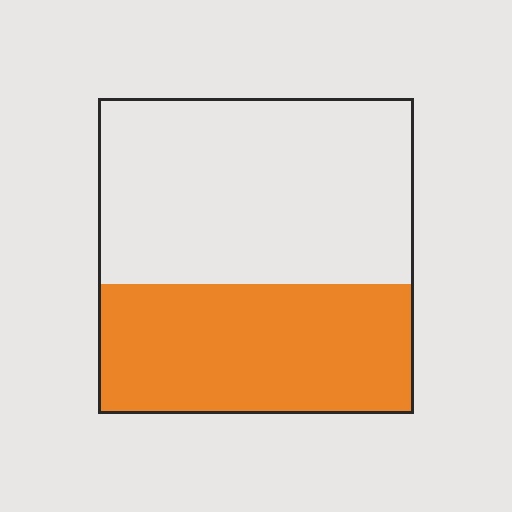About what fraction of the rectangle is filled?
About two fifths (2/5).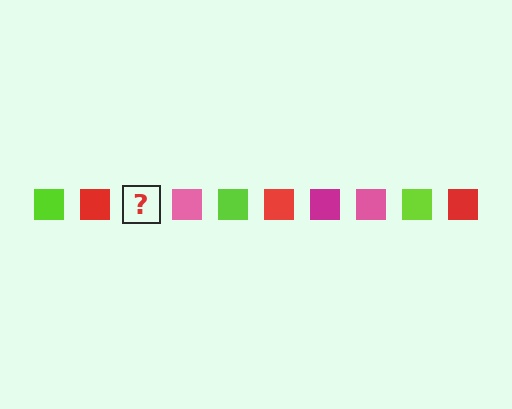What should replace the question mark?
The question mark should be replaced with a magenta square.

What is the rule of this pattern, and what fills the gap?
The rule is that the pattern cycles through lime, red, magenta, pink squares. The gap should be filled with a magenta square.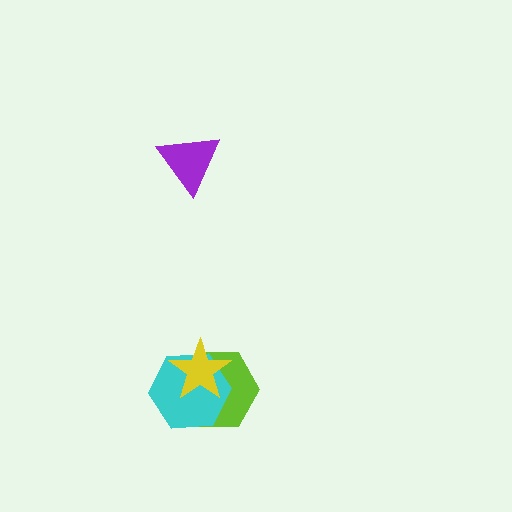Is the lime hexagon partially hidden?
Yes, it is partially covered by another shape.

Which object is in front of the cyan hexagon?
The yellow star is in front of the cyan hexagon.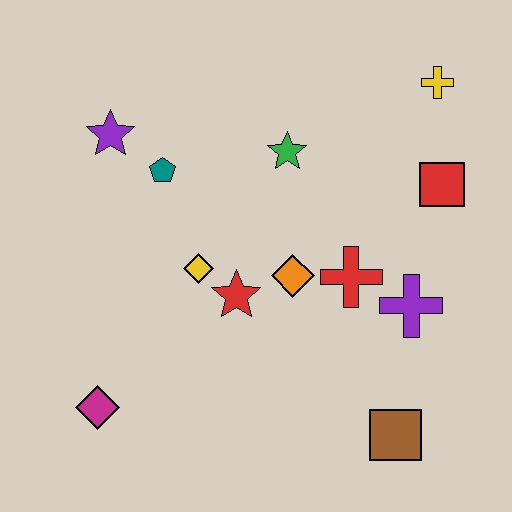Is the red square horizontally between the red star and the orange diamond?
No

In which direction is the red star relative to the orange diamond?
The red star is to the left of the orange diamond.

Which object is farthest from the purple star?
The brown square is farthest from the purple star.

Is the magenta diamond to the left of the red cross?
Yes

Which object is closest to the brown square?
The purple cross is closest to the brown square.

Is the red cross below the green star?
Yes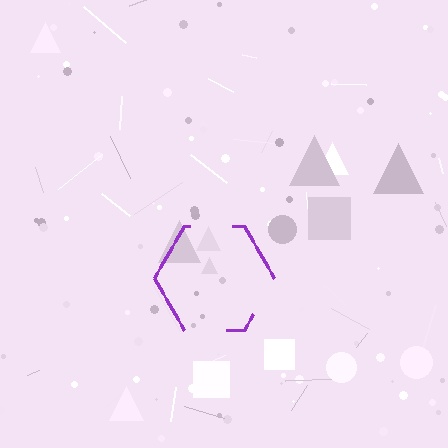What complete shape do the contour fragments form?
The contour fragments form a hexagon.